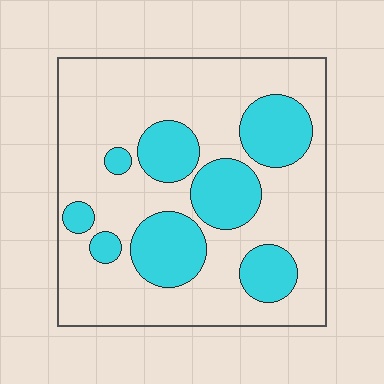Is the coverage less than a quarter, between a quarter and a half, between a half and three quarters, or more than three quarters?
Between a quarter and a half.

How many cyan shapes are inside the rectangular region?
8.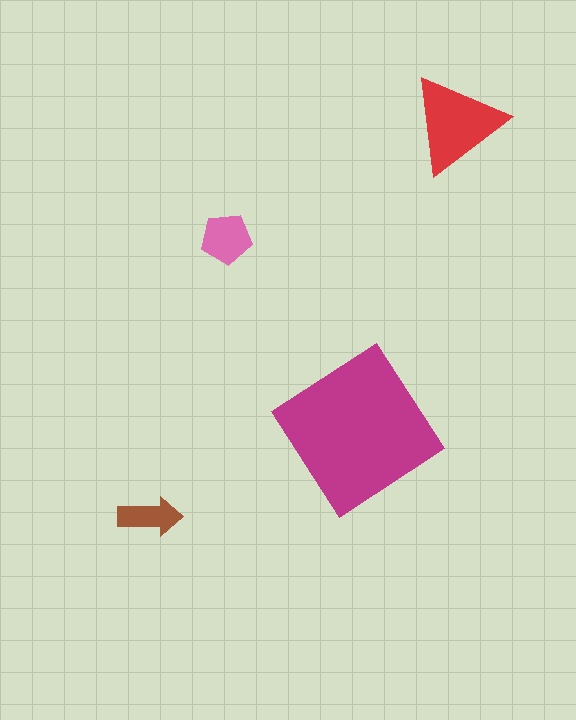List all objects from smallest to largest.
The brown arrow, the pink pentagon, the red triangle, the magenta diamond.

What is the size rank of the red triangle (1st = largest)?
2nd.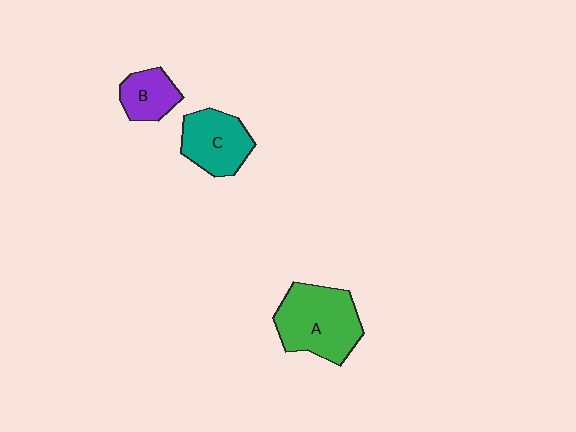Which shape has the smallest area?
Shape B (purple).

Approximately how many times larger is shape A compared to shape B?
Approximately 2.1 times.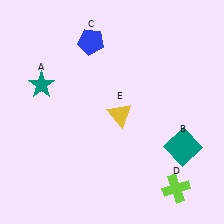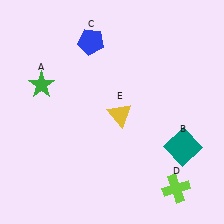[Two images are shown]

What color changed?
The star (A) changed from teal in Image 1 to green in Image 2.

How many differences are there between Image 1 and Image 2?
There is 1 difference between the two images.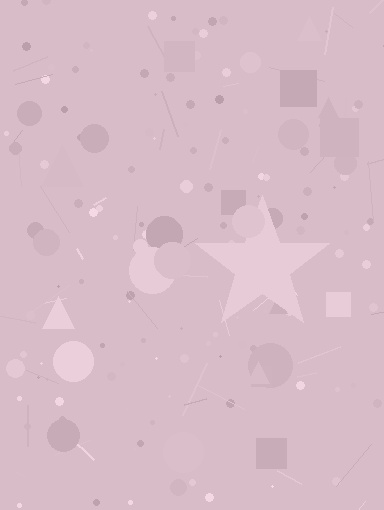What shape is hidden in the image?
A star is hidden in the image.